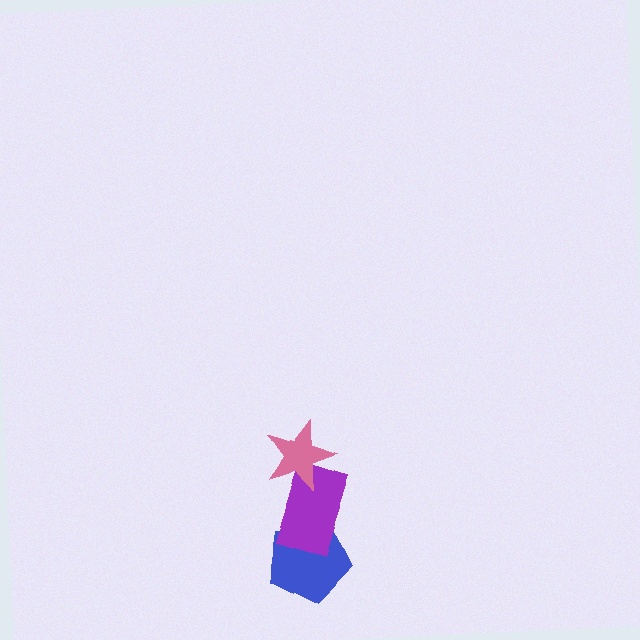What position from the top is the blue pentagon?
The blue pentagon is 3rd from the top.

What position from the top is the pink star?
The pink star is 1st from the top.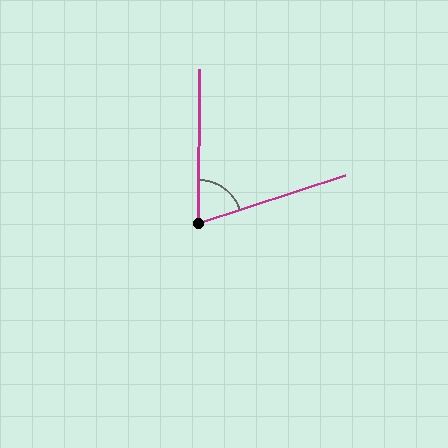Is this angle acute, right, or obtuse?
It is acute.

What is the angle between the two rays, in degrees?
Approximately 71 degrees.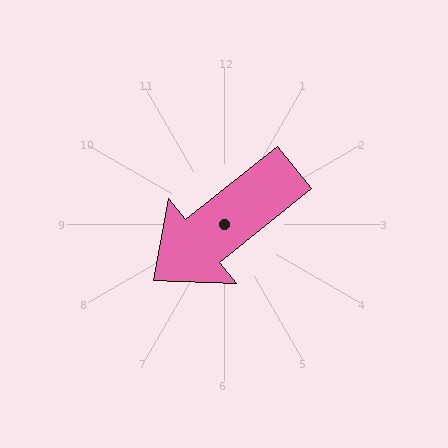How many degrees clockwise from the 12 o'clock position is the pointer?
Approximately 231 degrees.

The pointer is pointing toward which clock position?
Roughly 8 o'clock.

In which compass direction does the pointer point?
Southwest.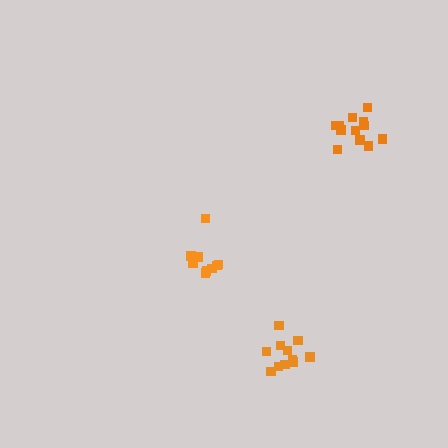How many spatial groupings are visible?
There are 3 spatial groupings.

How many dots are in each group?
Group 1: 12 dots, Group 2: 9 dots, Group 3: 11 dots (32 total).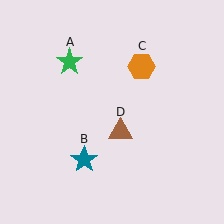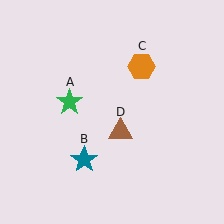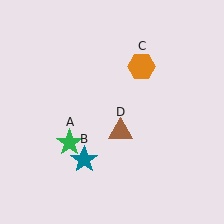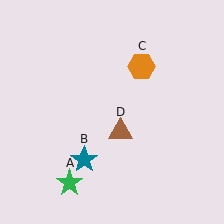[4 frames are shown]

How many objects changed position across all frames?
1 object changed position: green star (object A).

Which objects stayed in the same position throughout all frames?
Teal star (object B) and orange hexagon (object C) and brown triangle (object D) remained stationary.